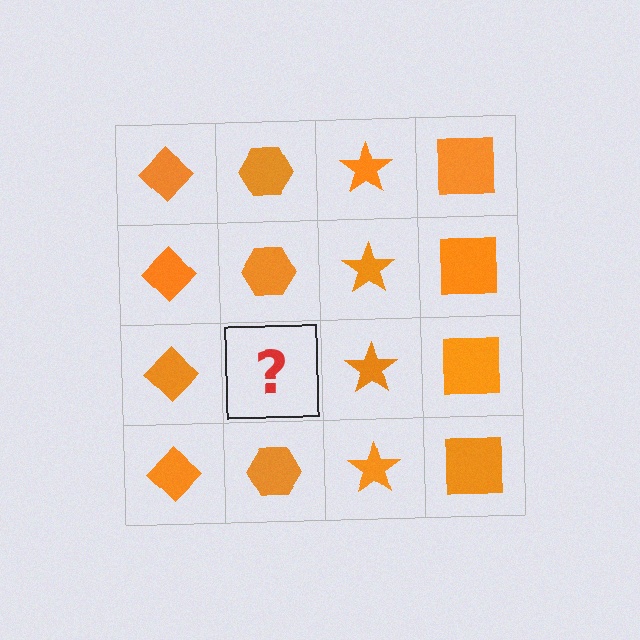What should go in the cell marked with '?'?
The missing cell should contain an orange hexagon.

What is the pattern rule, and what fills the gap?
The rule is that each column has a consistent shape. The gap should be filled with an orange hexagon.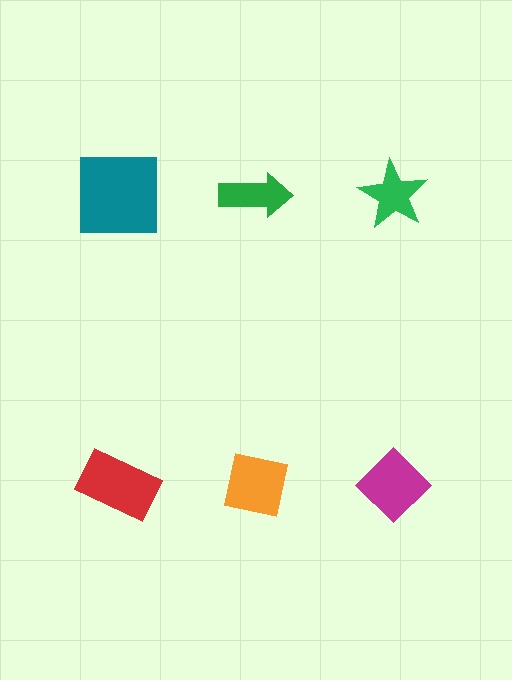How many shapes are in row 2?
3 shapes.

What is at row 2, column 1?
A red rectangle.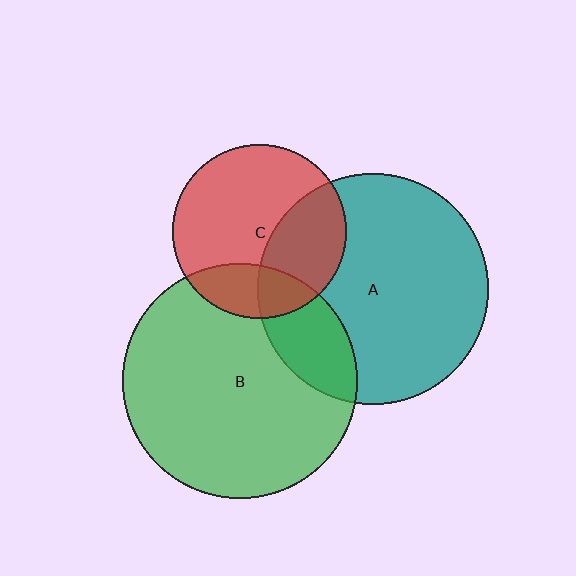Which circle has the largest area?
Circle B (green).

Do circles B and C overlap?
Yes.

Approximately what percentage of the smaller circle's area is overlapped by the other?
Approximately 20%.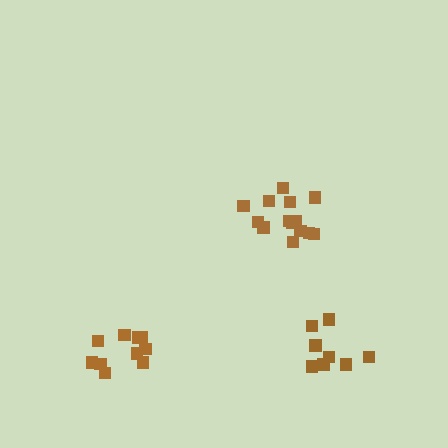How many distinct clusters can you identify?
There are 3 distinct clusters.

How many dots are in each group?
Group 1: 8 dots, Group 2: 14 dots, Group 3: 10 dots (32 total).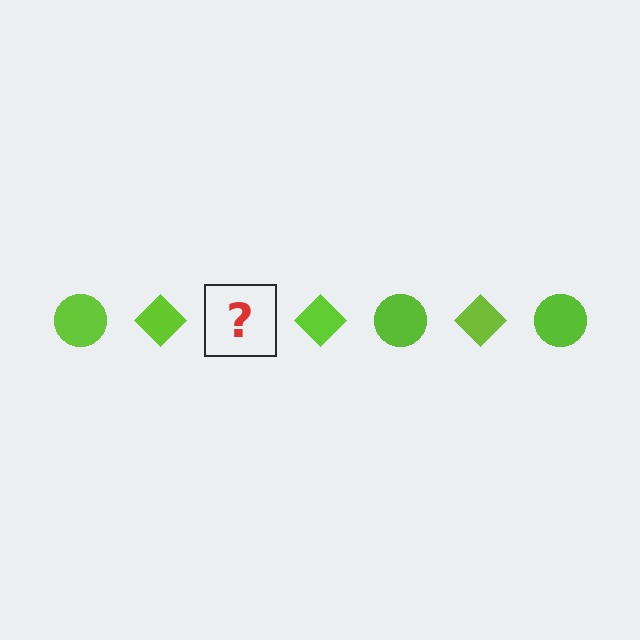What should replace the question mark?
The question mark should be replaced with a lime circle.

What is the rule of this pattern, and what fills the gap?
The rule is that the pattern cycles through circle, diamond shapes in lime. The gap should be filled with a lime circle.